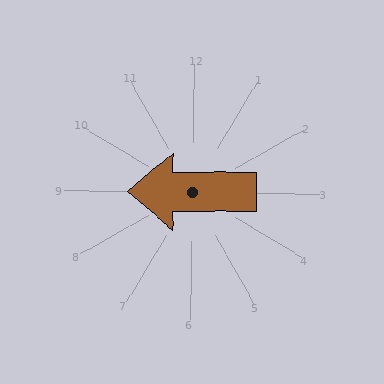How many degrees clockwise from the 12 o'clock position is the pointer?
Approximately 269 degrees.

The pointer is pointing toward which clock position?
Roughly 9 o'clock.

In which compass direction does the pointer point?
West.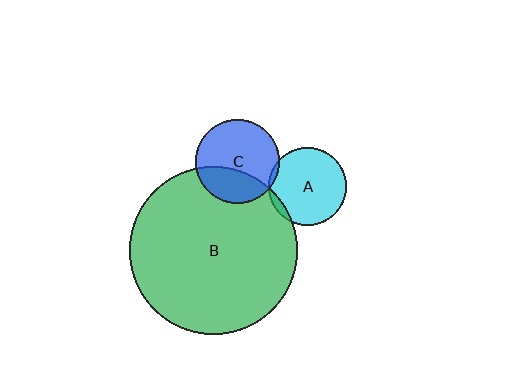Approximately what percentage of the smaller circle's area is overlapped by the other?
Approximately 35%.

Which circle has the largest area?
Circle B (green).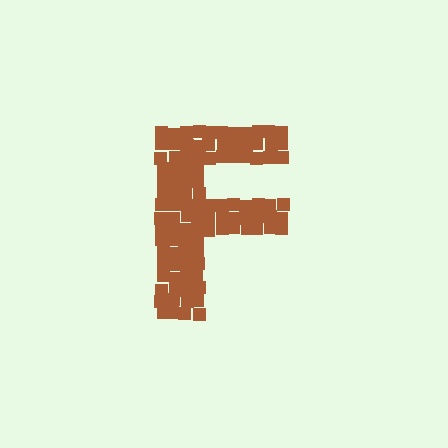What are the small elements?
The small elements are squares.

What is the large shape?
The large shape is the letter F.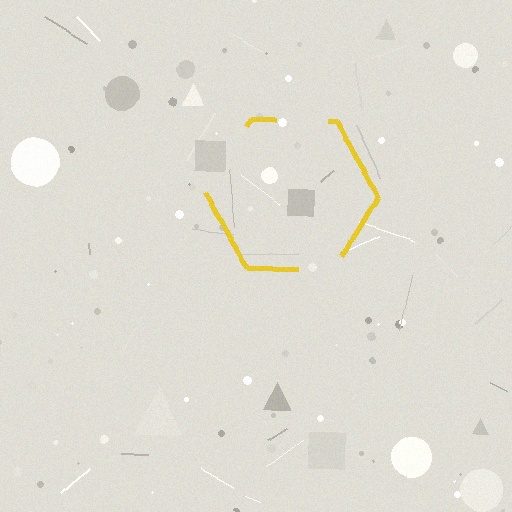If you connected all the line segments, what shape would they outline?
They would outline a hexagon.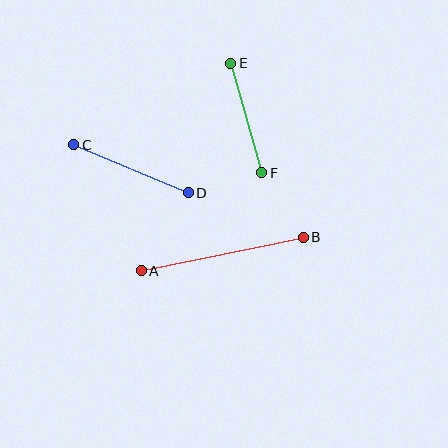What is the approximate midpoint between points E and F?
The midpoint is at approximately (246, 118) pixels.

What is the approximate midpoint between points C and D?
The midpoint is at approximately (131, 169) pixels.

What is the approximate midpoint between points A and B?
The midpoint is at approximately (222, 254) pixels.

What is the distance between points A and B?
The distance is approximately 166 pixels.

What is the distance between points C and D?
The distance is approximately 124 pixels.